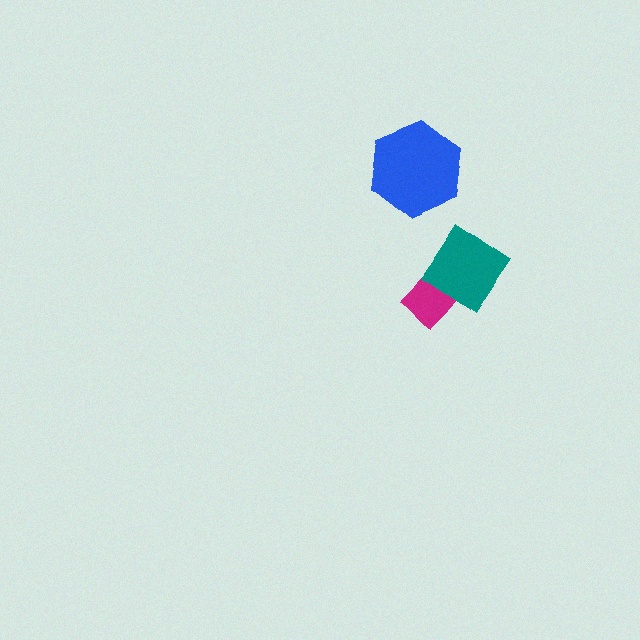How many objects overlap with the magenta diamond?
1 object overlaps with the magenta diamond.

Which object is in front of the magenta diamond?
The teal diamond is in front of the magenta diamond.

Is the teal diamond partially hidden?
No, no other shape covers it.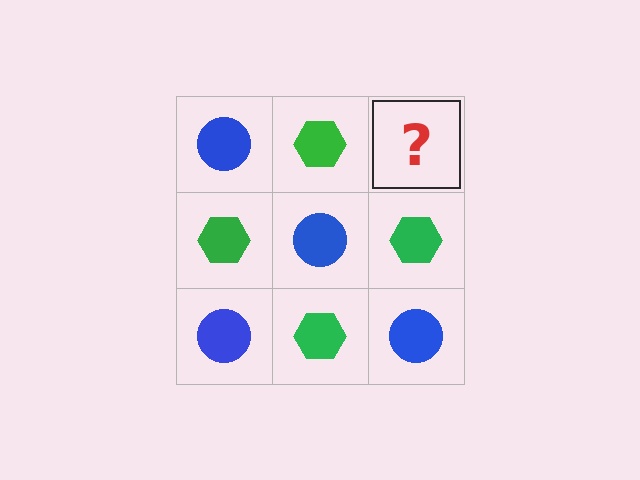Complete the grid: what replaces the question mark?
The question mark should be replaced with a blue circle.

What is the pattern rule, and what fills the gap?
The rule is that it alternates blue circle and green hexagon in a checkerboard pattern. The gap should be filled with a blue circle.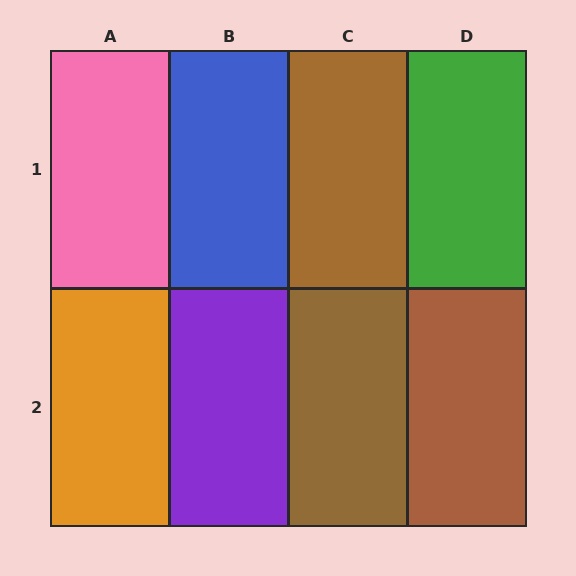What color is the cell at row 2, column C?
Brown.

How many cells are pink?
1 cell is pink.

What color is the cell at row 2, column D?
Brown.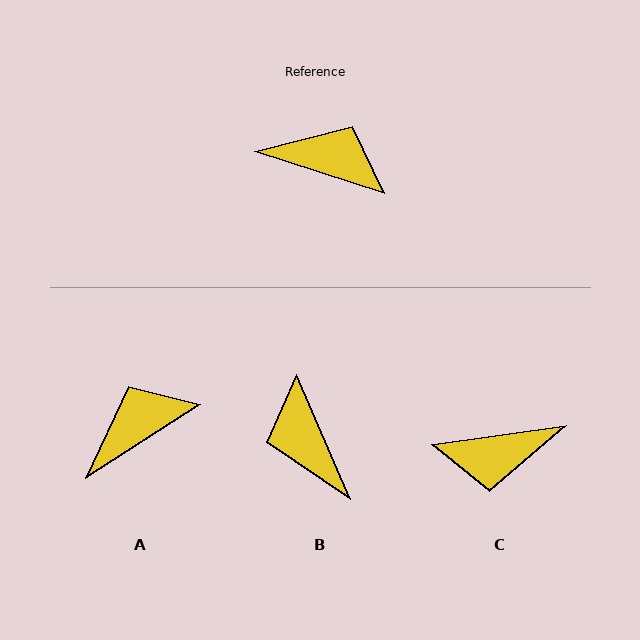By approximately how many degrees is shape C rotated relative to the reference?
Approximately 154 degrees clockwise.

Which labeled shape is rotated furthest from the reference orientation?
C, about 154 degrees away.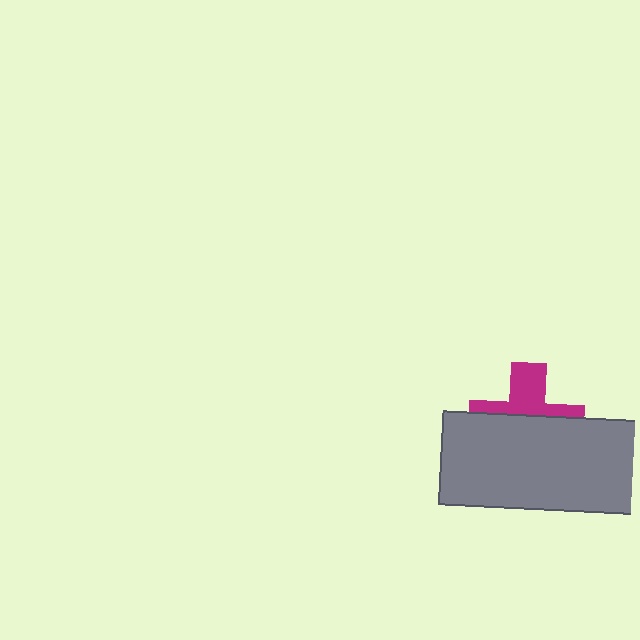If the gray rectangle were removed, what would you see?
You would see the complete magenta cross.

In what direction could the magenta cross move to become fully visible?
The magenta cross could move up. That would shift it out from behind the gray rectangle entirely.